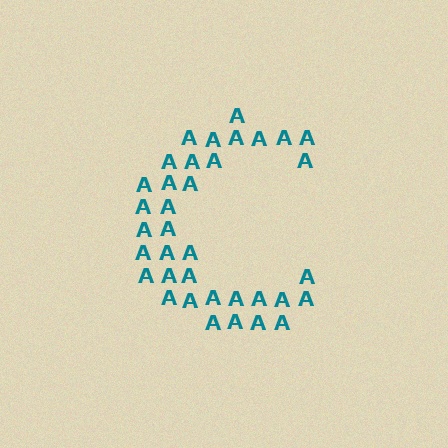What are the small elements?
The small elements are letter A's.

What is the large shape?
The large shape is the letter C.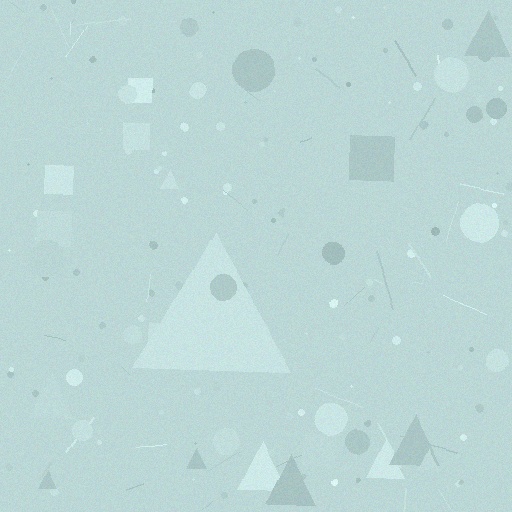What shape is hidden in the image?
A triangle is hidden in the image.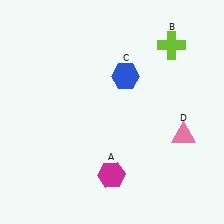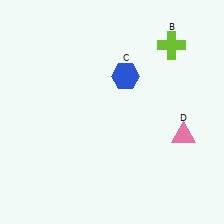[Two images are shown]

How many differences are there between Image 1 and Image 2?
There is 1 difference between the two images.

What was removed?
The magenta hexagon (A) was removed in Image 2.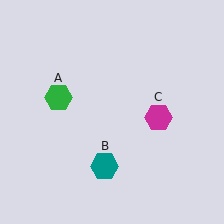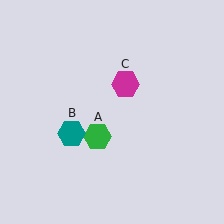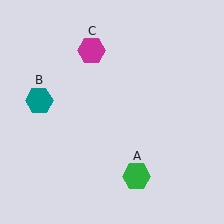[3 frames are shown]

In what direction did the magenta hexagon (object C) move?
The magenta hexagon (object C) moved up and to the left.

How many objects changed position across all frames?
3 objects changed position: green hexagon (object A), teal hexagon (object B), magenta hexagon (object C).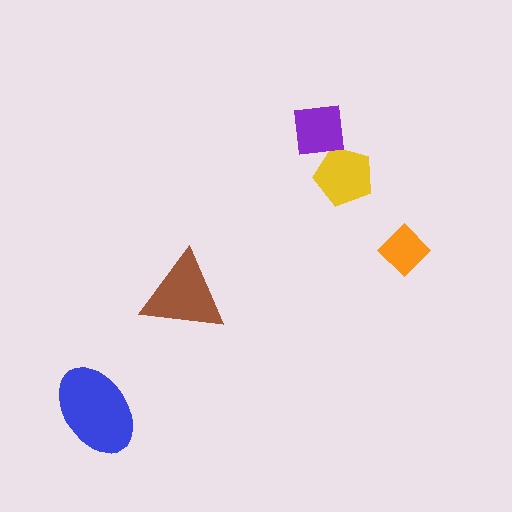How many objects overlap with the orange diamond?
0 objects overlap with the orange diamond.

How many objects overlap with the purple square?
1 object overlaps with the purple square.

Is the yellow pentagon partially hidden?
Yes, it is partially covered by another shape.